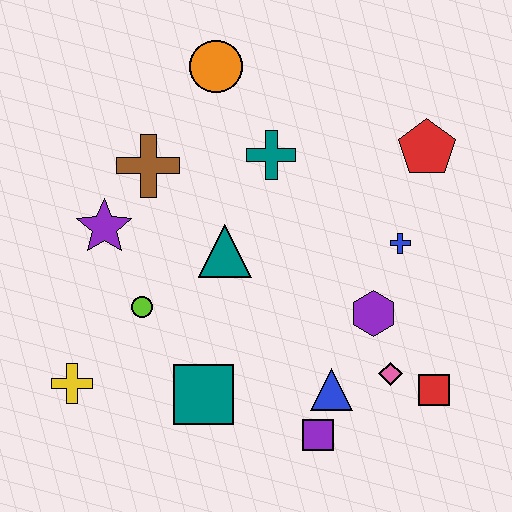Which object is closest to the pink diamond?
The red square is closest to the pink diamond.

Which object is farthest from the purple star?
The red square is farthest from the purple star.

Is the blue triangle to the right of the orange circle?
Yes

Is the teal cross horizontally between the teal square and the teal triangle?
No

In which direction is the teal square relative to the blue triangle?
The teal square is to the left of the blue triangle.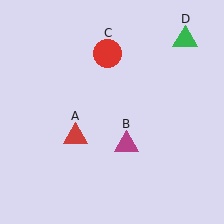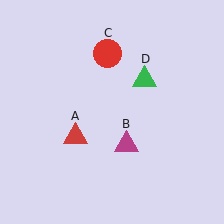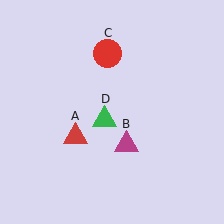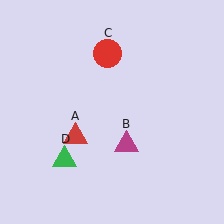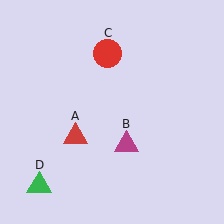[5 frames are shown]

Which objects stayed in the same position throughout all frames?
Red triangle (object A) and magenta triangle (object B) and red circle (object C) remained stationary.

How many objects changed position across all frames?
1 object changed position: green triangle (object D).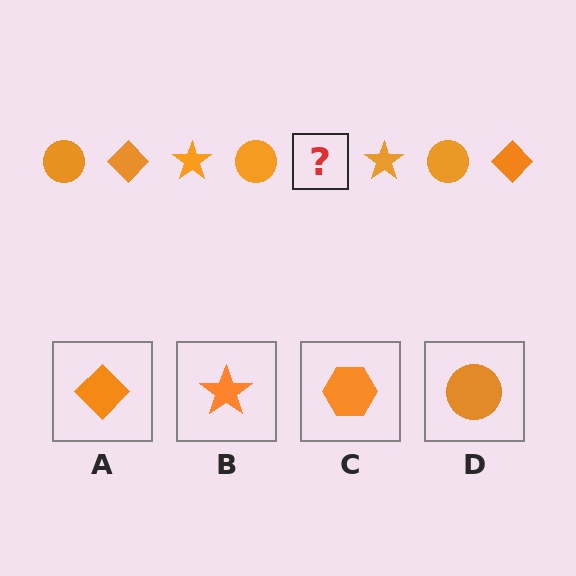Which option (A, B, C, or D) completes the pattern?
A.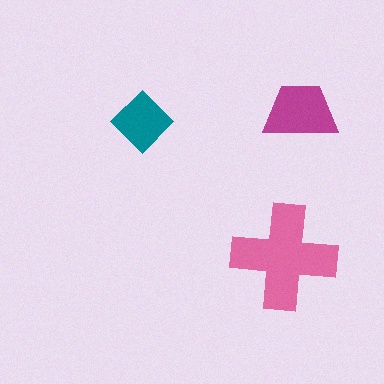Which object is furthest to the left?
The teal diamond is leftmost.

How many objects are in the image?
There are 3 objects in the image.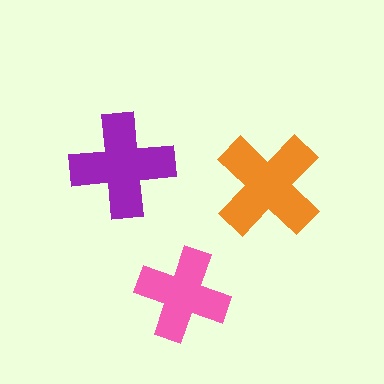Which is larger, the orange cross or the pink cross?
The orange one.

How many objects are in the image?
There are 3 objects in the image.